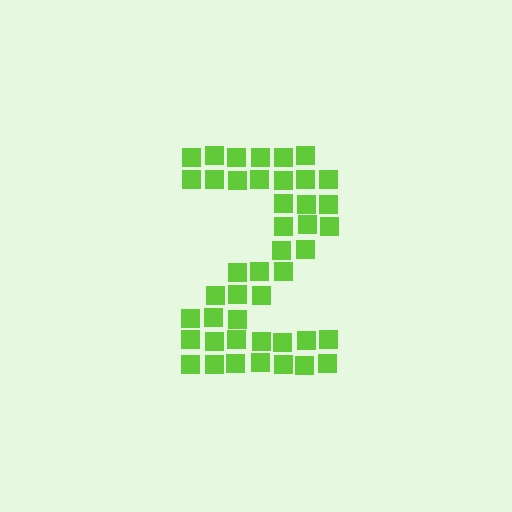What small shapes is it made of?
It is made of small squares.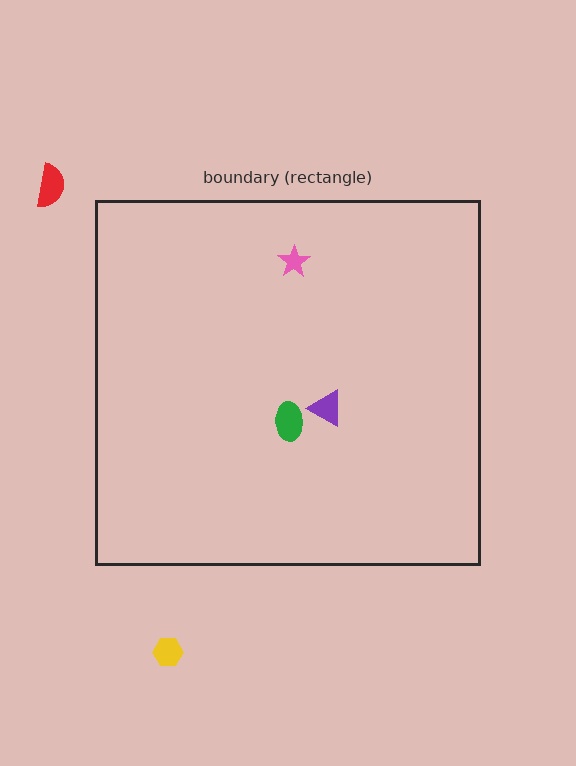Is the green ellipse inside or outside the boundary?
Inside.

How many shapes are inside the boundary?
3 inside, 2 outside.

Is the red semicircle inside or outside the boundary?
Outside.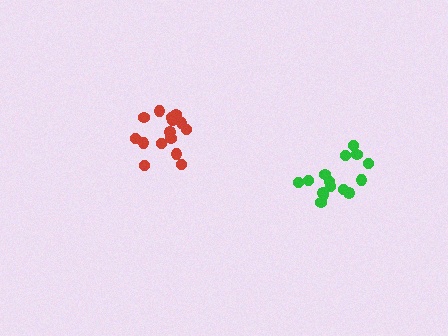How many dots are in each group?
Group 1: 15 dots, Group 2: 15 dots (30 total).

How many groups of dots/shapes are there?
There are 2 groups.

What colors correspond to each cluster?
The clusters are colored: red, green.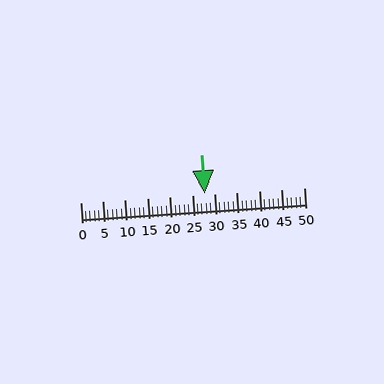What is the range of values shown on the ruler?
The ruler shows values from 0 to 50.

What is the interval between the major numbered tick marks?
The major tick marks are spaced 5 units apart.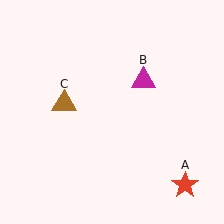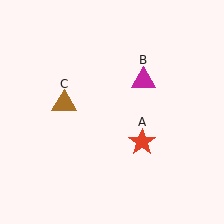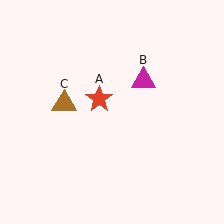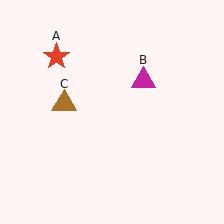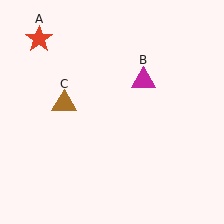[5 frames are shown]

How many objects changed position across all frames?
1 object changed position: red star (object A).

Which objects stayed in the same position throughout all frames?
Magenta triangle (object B) and brown triangle (object C) remained stationary.